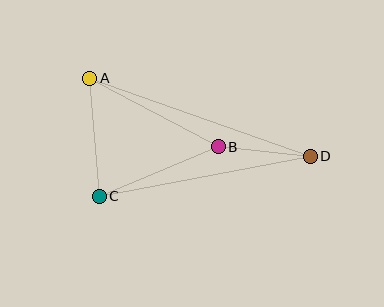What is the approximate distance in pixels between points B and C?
The distance between B and C is approximately 129 pixels.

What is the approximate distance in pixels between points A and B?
The distance between A and B is approximately 146 pixels.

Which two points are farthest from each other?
Points A and D are farthest from each other.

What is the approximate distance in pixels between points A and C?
The distance between A and C is approximately 118 pixels.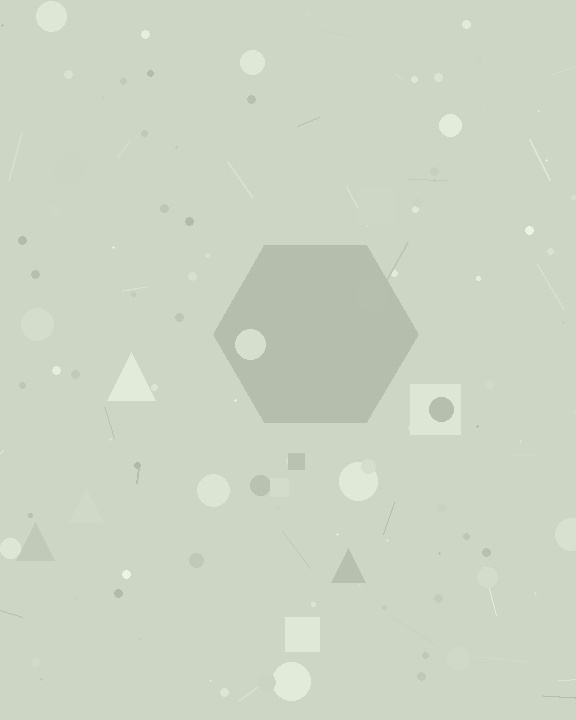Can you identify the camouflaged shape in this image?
The camouflaged shape is a hexagon.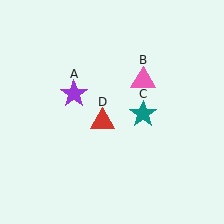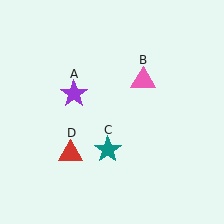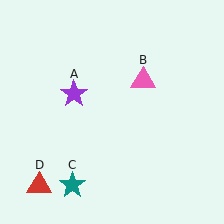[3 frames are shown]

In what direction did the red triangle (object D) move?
The red triangle (object D) moved down and to the left.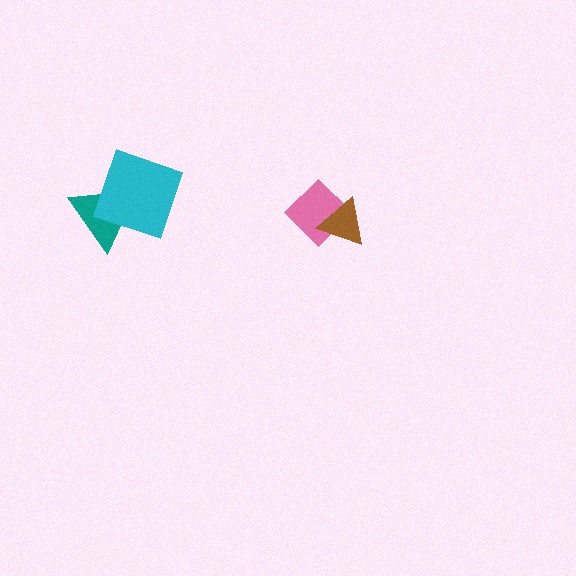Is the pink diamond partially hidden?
Yes, it is partially covered by another shape.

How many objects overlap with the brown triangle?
1 object overlaps with the brown triangle.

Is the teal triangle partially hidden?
Yes, it is partially covered by another shape.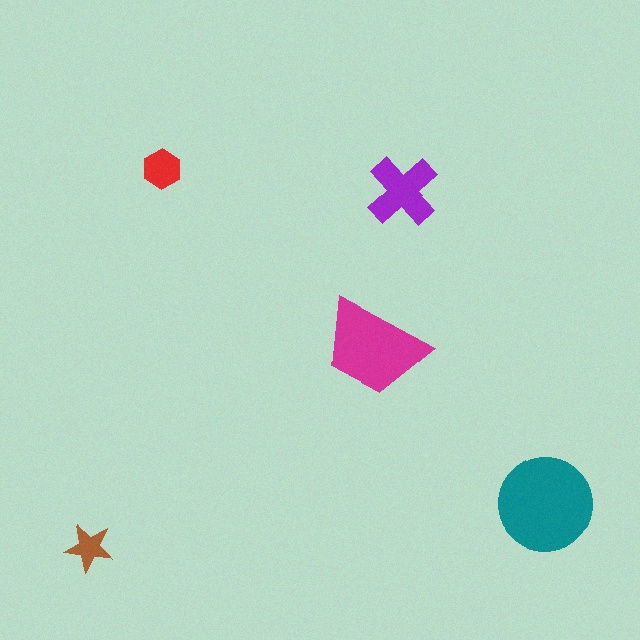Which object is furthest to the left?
The brown star is leftmost.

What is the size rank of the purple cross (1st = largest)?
3rd.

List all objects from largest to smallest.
The teal circle, the magenta trapezoid, the purple cross, the red hexagon, the brown star.